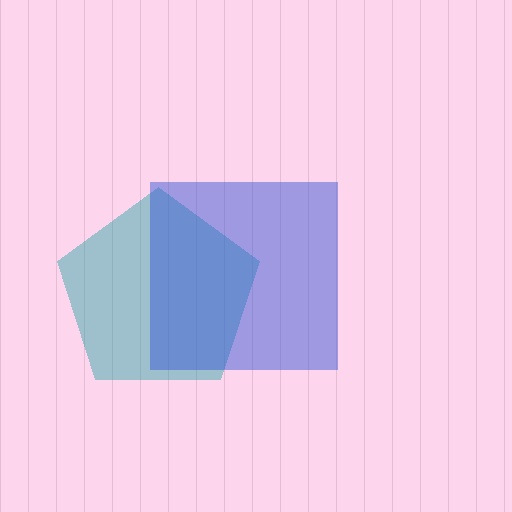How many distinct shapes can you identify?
There are 2 distinct shapes: a teal pentagon, a blue square.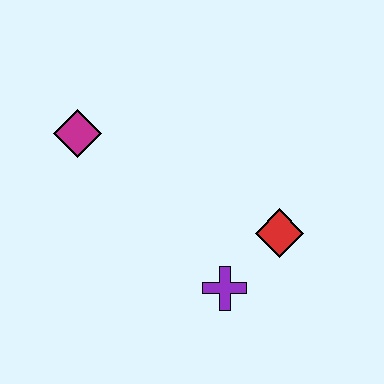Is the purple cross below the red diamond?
Yes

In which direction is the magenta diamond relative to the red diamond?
The magenta diamond is to the left of the red diamond.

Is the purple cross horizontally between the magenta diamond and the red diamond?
Yes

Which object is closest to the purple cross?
The red diamond is closest to the purple cross.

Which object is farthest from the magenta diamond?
The red diamond is farthest from the magenta diamond.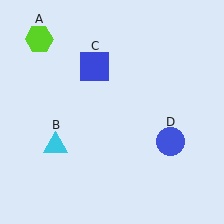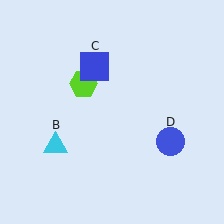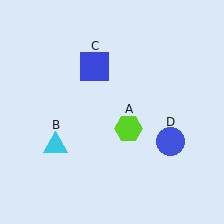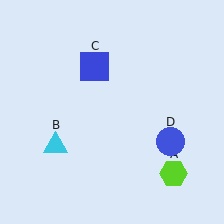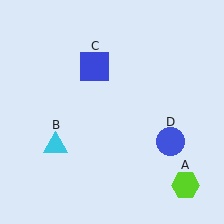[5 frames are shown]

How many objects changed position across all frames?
1 object changed position: lime hexagon (object A).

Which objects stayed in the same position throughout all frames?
Cyan triangle (object B) and blue square (object C) and blue circle (object D) remained stationary.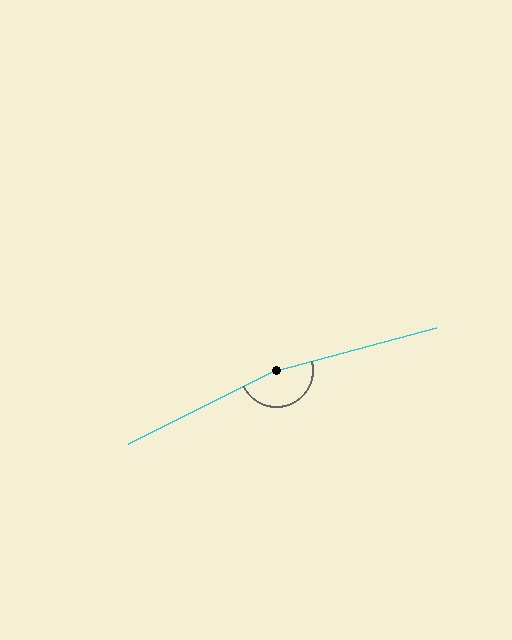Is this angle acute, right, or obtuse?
It is obtuse.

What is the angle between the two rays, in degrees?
Approximately 169 degrees.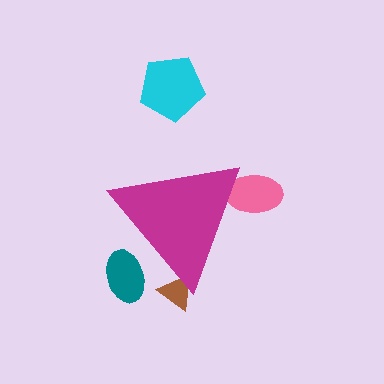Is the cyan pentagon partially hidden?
No, the cyan pentagon is fully visible.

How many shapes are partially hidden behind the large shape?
3 shapes are partially hidden.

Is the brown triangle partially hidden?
Yes, the brown triangle is partially hidden behind the magenta triangle.